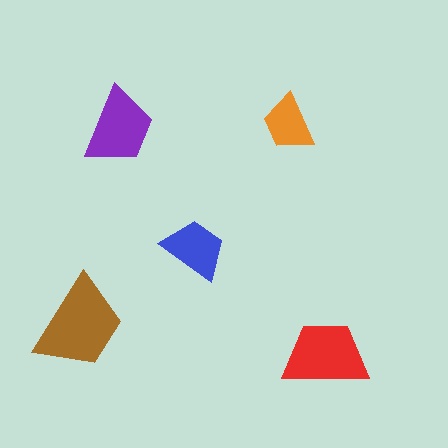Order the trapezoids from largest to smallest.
the brown one, the red one, the purple one, the blue one, the orange one.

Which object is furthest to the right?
The red trapezoid is rightmost.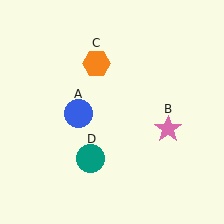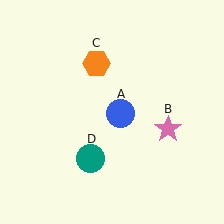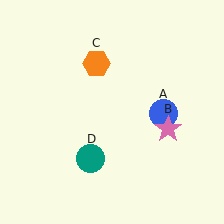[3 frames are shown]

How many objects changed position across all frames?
1 object changed position: blue circle (object A).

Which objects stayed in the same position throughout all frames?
Pink star (object B) and orange hexagon (object C) and teal circle (object D) remained stationary.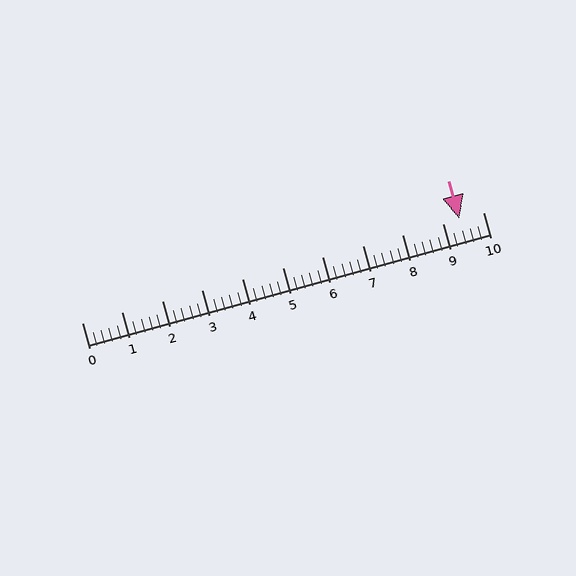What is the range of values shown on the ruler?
The ruler shows values from 0 to 10.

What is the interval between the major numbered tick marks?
The major tick marks are spaced 1 units apart.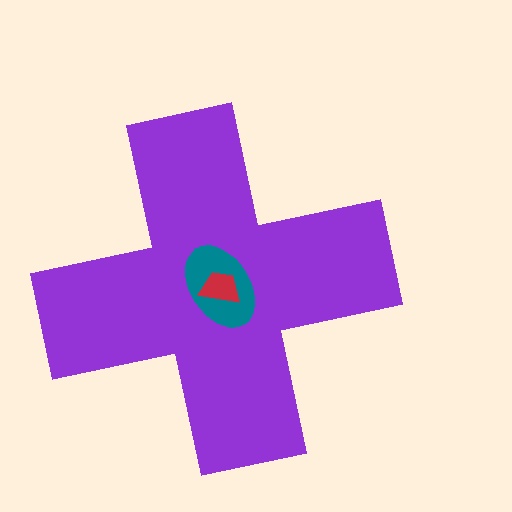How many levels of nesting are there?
3.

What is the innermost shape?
The red trapezoid.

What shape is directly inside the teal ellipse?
The red trapezoid.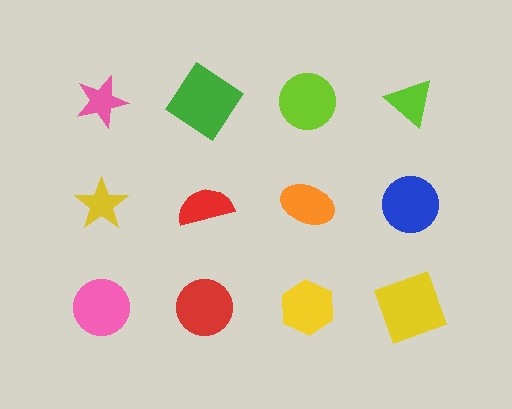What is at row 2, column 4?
A blue circle.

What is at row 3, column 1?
A pink circle.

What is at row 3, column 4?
A yellow square.